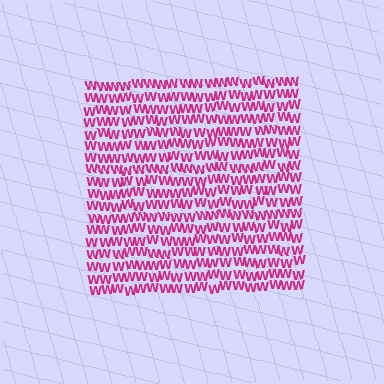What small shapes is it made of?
It is made of small letter W's.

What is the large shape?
The large shape is a square.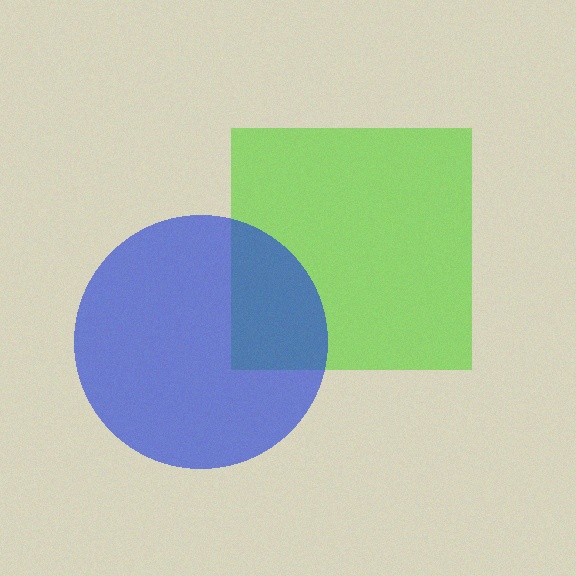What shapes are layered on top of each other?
The layered shapes are: a lime square, a blue circle.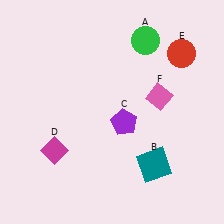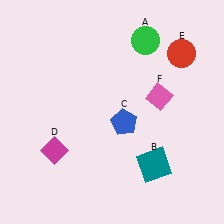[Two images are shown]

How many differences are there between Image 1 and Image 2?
There is 1 difference between the two images.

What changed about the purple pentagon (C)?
In Image 1, C is purple. In Image 2, it changed to blue.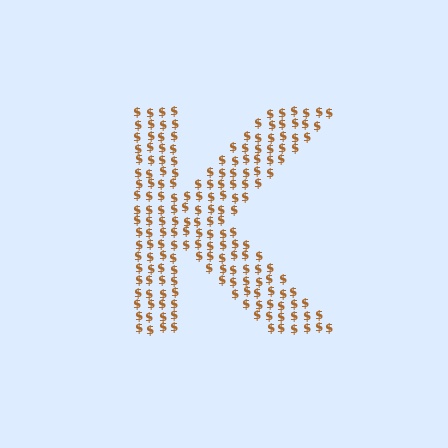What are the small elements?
The small elements are dollar signs.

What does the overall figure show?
The overall figure shows the letter K.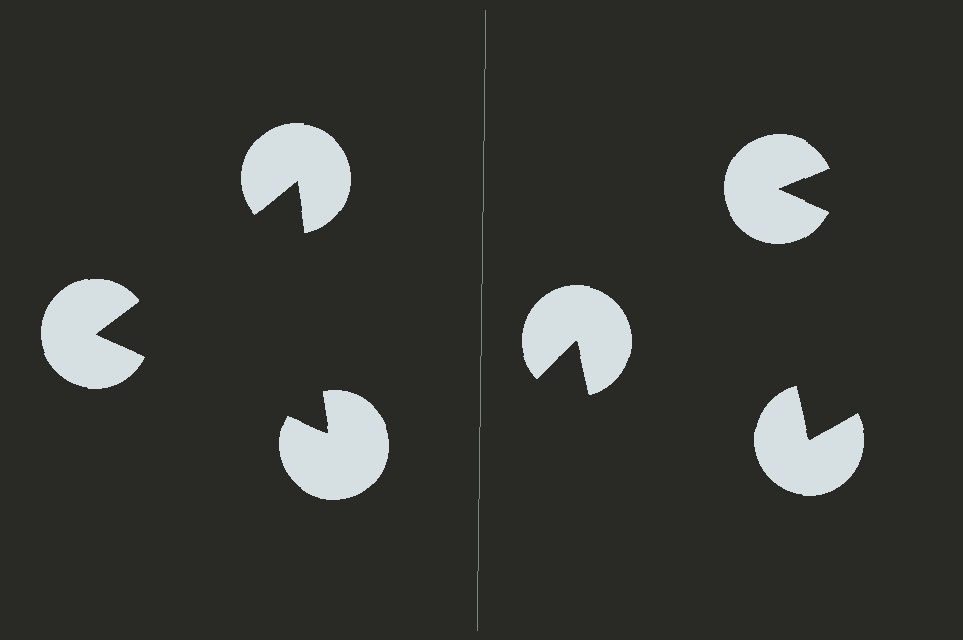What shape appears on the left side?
An illusory triangle.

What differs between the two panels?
The pac-man discs are positioned identically on both sides; only the wedge orientations differ. On the left they align to a triangle; on the right they are misaligned.